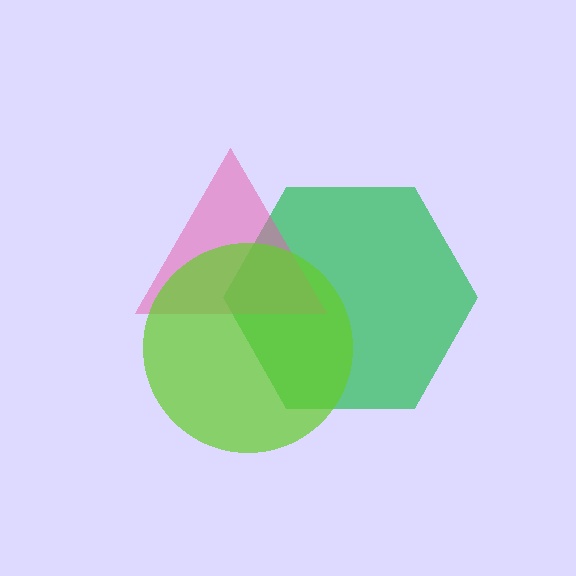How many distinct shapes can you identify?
There are 3 distinct shapes: a green hexagon, a pink triangle, a lime circle.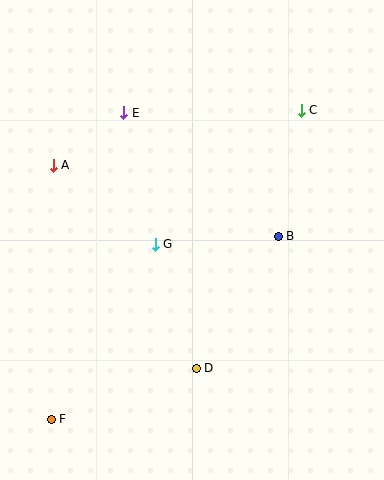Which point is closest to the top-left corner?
Point E is closest to the top-left corner.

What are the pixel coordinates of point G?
Point G is at (155, 244).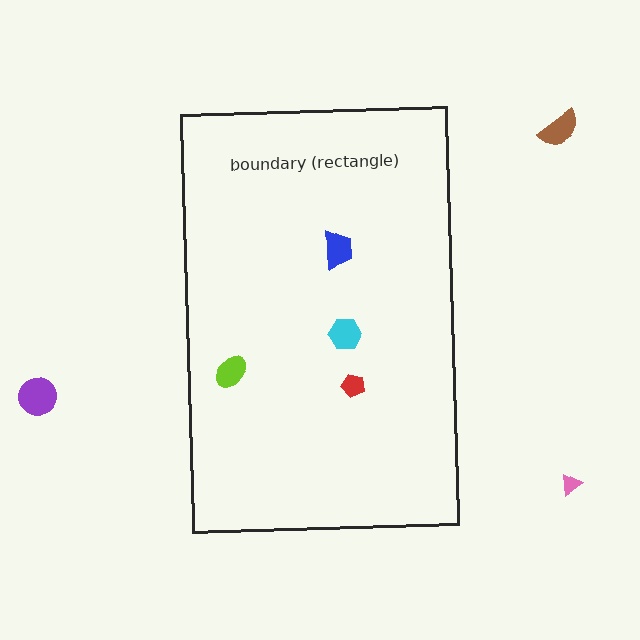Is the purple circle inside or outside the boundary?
Outside.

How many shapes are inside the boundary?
4 inside, 3 outside.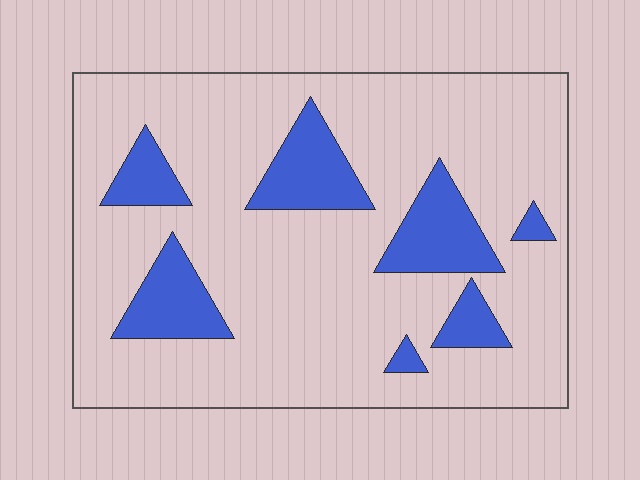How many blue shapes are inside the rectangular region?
7.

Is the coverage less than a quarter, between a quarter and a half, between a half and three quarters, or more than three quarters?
Less than a quarter.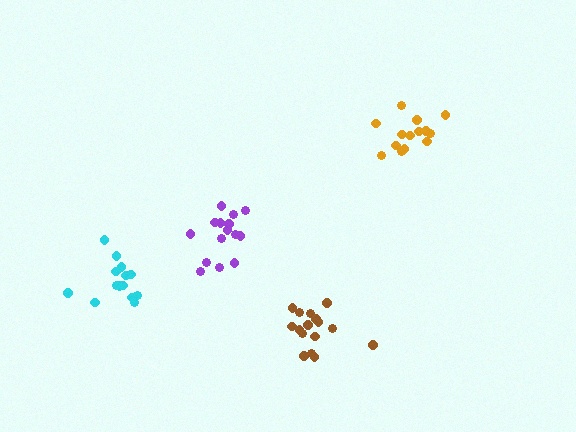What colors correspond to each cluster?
The clusters are colored: brown, purple, orange, cyan.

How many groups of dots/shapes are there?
There are 4 groups.